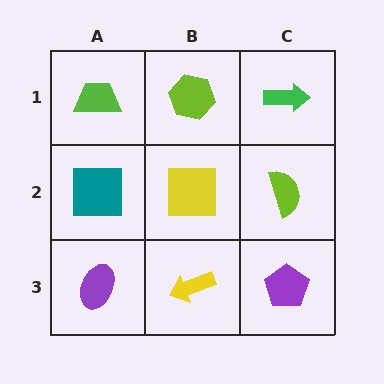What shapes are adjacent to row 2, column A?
A lime trapezoid (row 1, column A), a purple ellipse (row 3, column A), a yellow square (row 2, column B).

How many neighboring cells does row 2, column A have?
3.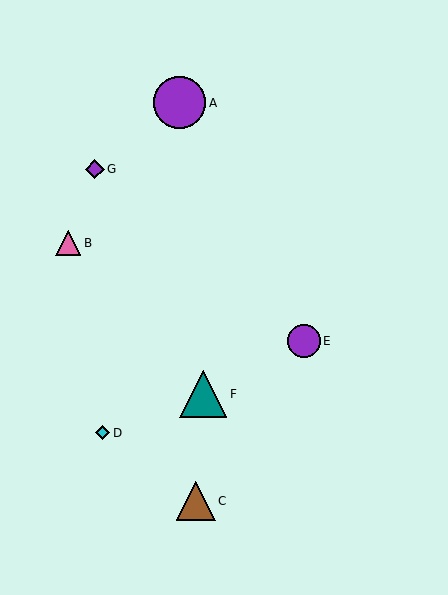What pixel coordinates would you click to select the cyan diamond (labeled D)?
Click at (103, 433) to select the cyan diamond D.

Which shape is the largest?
The purple circle (labeled A) is the largest.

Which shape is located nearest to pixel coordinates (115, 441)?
The cyan diamond (labeled D) at (103, 433) is nearest to that location.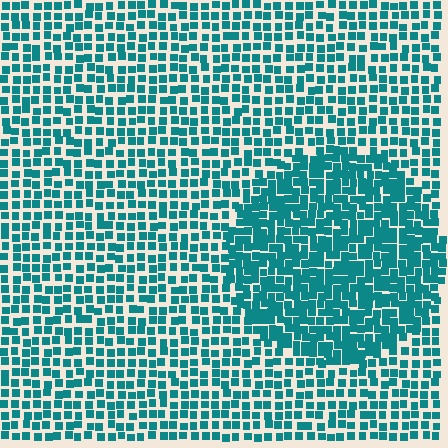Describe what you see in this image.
The image contains small teal elements arranged at two different densities. A circle-shaped region is visible where the elements are more densely packed than the surrounding area.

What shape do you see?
I see a circle.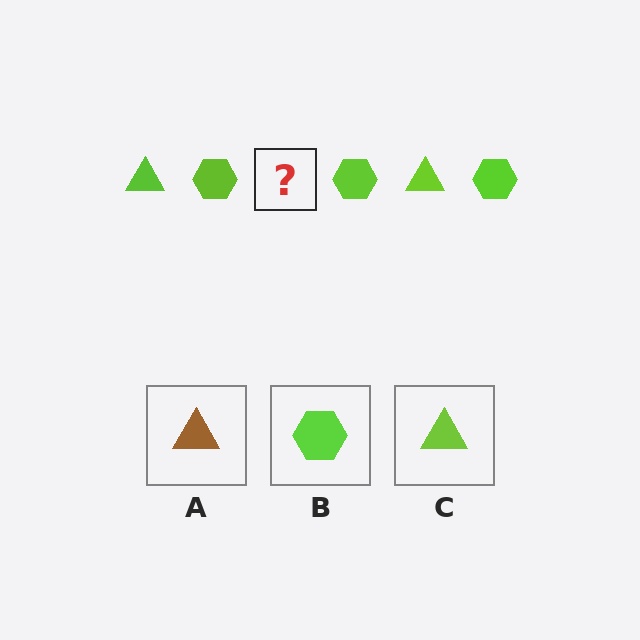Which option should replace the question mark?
Option C.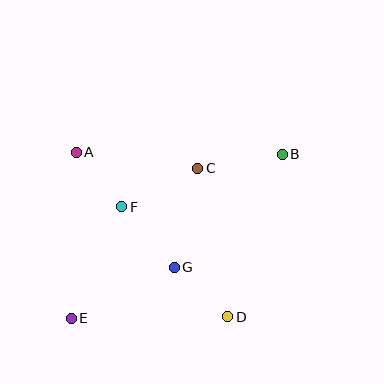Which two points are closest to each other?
Points A and F are closest to each other.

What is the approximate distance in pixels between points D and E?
The distance between D and E is approximately 157 pixels.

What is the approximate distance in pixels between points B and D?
The distance between B and D is approximately 172 pixels.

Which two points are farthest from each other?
Points B and E are farthest from each other.